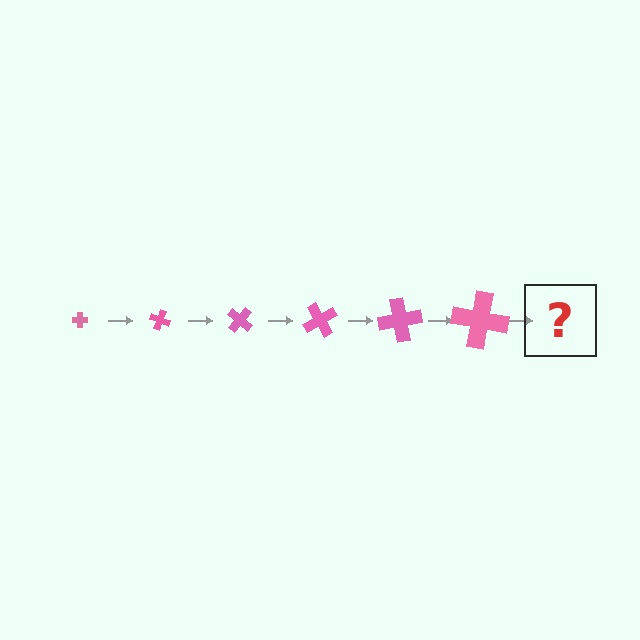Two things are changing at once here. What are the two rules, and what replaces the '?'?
The two rules are that the cross grows larger each step and it rotates 20 degrees each step. The '?' should be a cross, larger than the previous one and rotated 120 degrees from the start.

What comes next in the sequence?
The next element should be a cross, larger than the previous one and rotated 120 degrees from the start.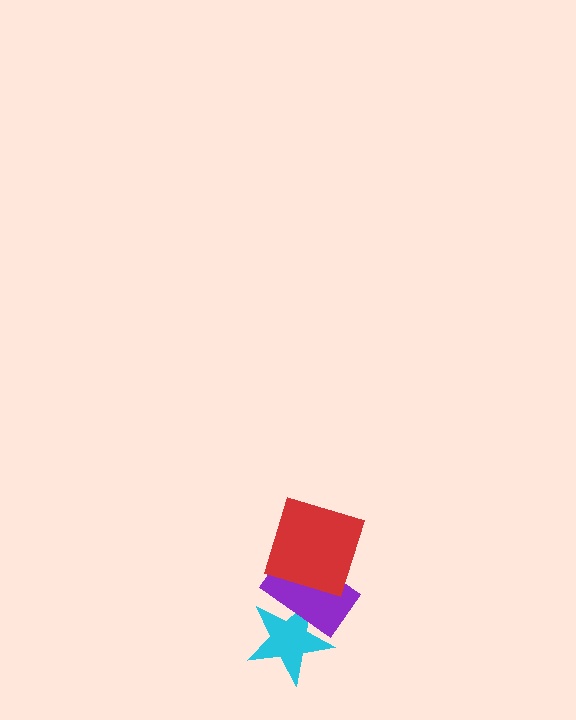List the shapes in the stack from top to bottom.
From top to bottom: the red square, the purple rectangle, the cyan star.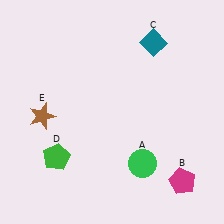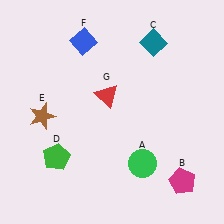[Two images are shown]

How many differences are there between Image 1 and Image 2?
There are 2 differences between the two images.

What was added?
A blue diamond (F), a red triangle (G) were added in Image 2.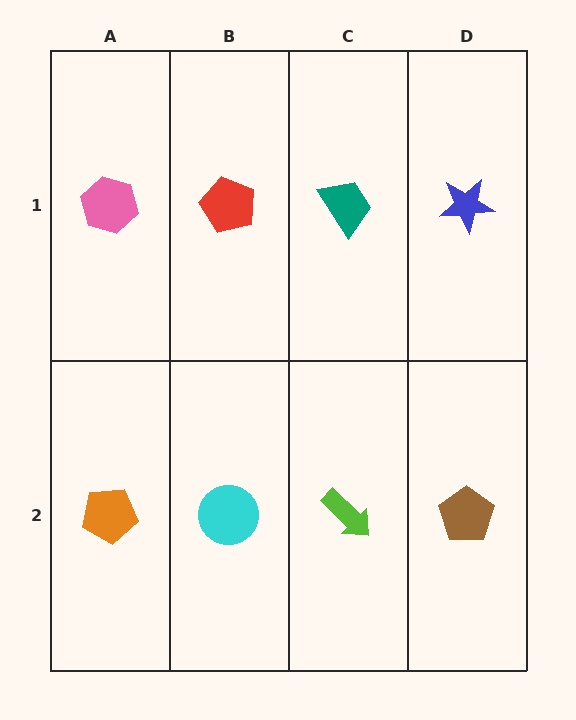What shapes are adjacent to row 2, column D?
A blue star (row 1, column D), a lime arrow (row 2, column C).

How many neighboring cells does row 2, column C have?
3.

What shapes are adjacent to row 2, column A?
A pink hexagon (row 1, column A), a cyan circle (row 2, column B).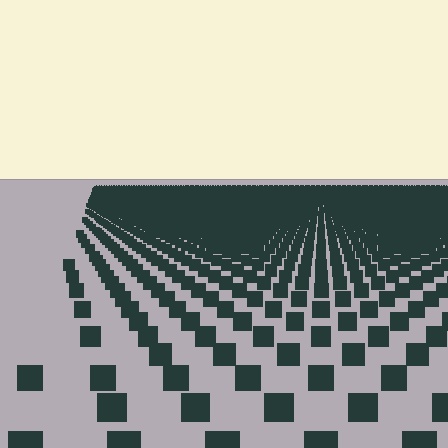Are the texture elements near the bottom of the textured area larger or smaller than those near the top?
Larger. Near the bottom, elements are closer to the viewer and appear at a bigger on-screen size.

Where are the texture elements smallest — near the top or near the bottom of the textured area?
Near the top.